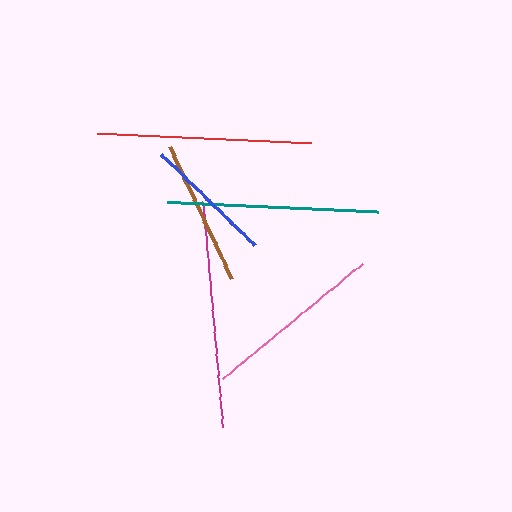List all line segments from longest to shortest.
From longest to shortest: magenta, red, teal, pink, brown, blue.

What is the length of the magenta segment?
The magenta segment is approximately 225 pixels long.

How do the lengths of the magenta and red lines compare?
The magenta and red lines are approximately the same length.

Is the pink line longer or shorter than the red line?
The red line is longer than the pink line.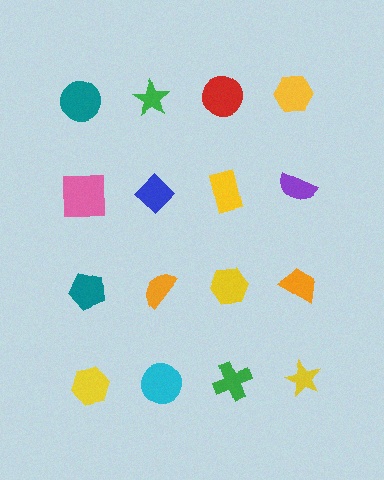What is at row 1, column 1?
A teal circle.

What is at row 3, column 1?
A teal pentagon.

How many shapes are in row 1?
4 shapes.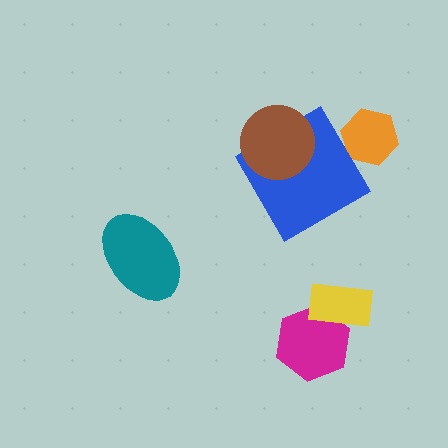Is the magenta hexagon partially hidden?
Yes, it is partially covered by another shape.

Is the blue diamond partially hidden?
Yes, it is partially covered by another shape.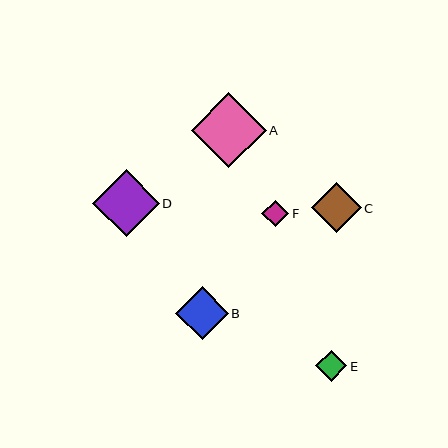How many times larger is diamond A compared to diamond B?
Diamond A is approximately 1.4 times the size of diamond B.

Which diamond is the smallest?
Diamond F is the smallest with a size of approximately 27 pixels.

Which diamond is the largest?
Diamond A is the largest with a size of approximately 75 pixels.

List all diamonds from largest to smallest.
From largest to smallest: A, D, B, C, E, F.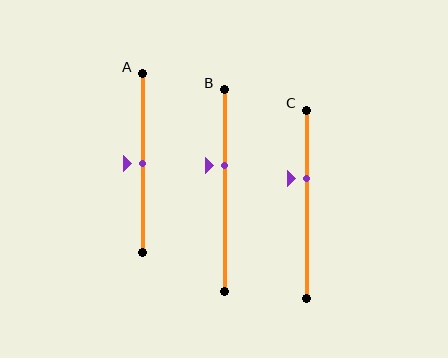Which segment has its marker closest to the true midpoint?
Segment A has its marker closest to the true midpoint.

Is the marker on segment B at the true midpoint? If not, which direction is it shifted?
No, the marker on segment B is shifted upward by about 12% of the segment length.